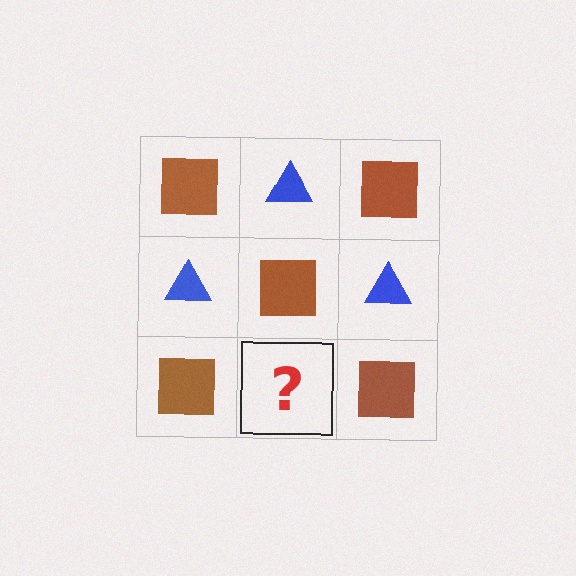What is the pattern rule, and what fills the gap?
The rule is that it alternates brown square and blue triangle in a checkerboard pattern. The gap should be filled with a blue triangle.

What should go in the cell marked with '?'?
The missing cell should contain a blue triangle.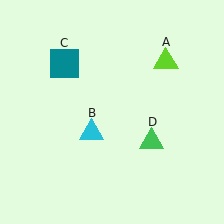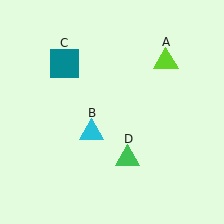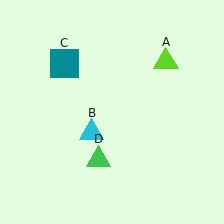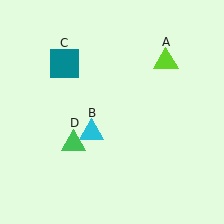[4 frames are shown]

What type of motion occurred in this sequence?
The green triangle (object D) rotated clockwise around the center of the scene.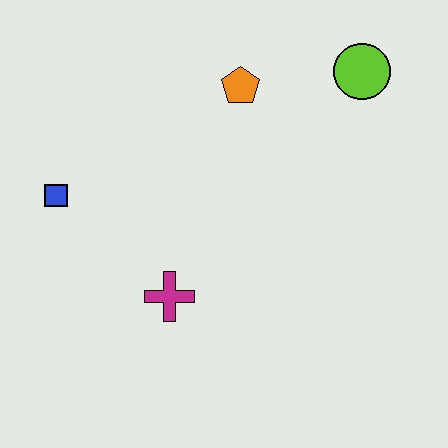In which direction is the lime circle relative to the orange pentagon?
The lime circle is to the right of the orange pentagon.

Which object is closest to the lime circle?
The orange pentagon is closest to the lime circle.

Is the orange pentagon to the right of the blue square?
Yes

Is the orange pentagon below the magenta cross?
No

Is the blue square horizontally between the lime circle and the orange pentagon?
No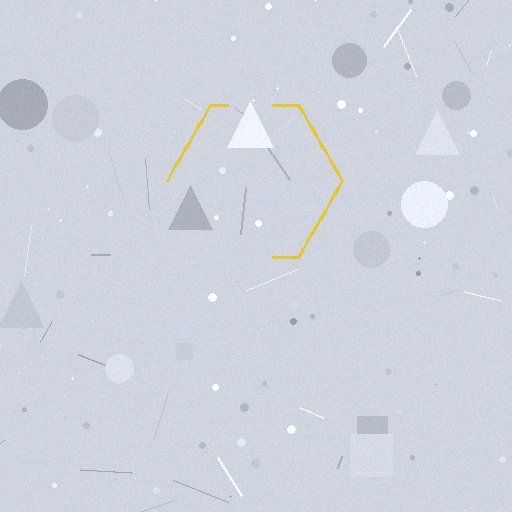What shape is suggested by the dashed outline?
The dashed outline suggests a hexagon.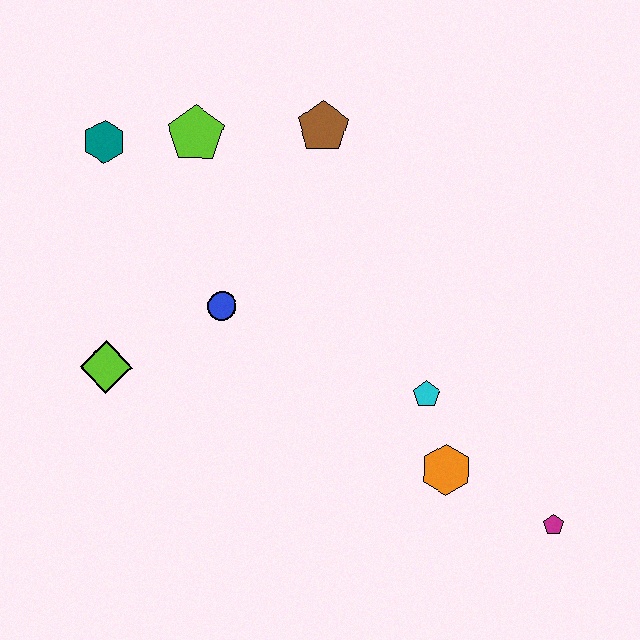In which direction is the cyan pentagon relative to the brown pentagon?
The cyan pentagon is below the brown pentagon.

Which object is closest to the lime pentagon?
The teal hexagon is closest to the lime pentagon.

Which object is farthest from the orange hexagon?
The teal hexagon is farthest from the orange hexagon.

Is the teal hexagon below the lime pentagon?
Yes